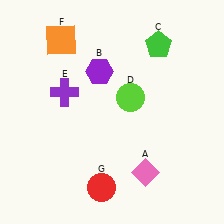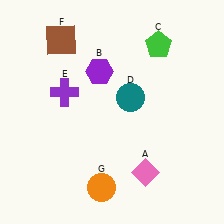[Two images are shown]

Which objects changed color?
D changed from lime to teal. F changed from orange to brown. G changed from red to orange.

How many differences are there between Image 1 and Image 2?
There are 3 differences between the two images.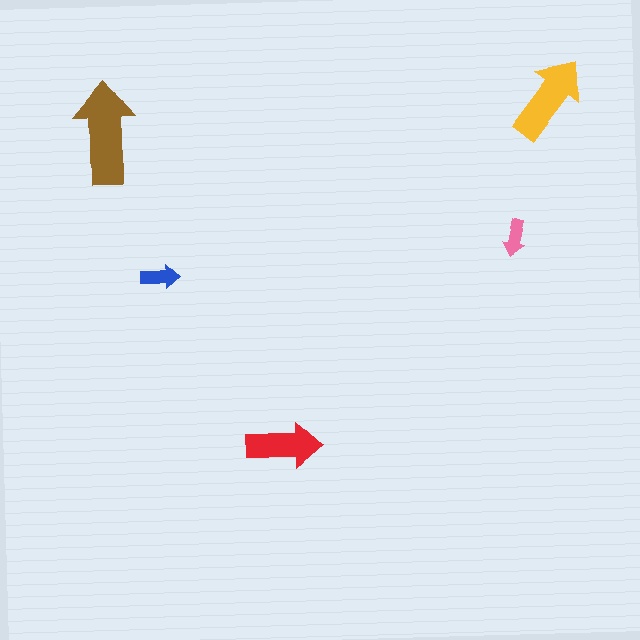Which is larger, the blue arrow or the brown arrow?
The brown one.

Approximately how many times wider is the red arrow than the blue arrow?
About 2 times wider.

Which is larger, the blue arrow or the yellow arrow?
The yellow one.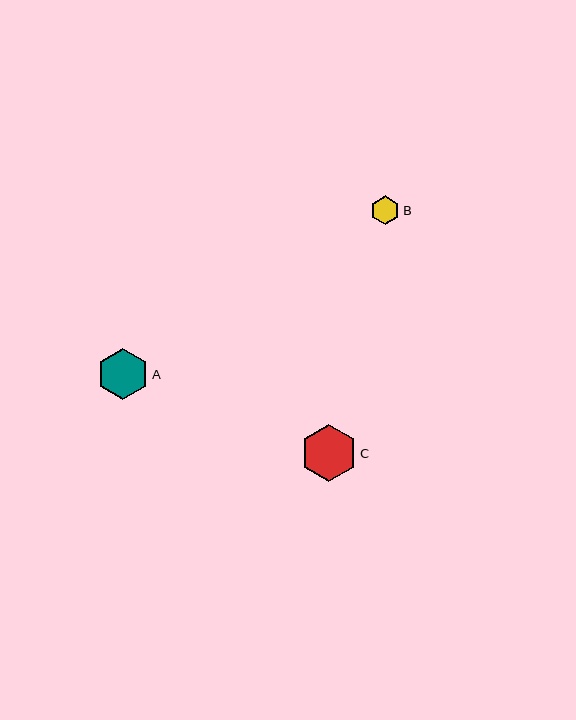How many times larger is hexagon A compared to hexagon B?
Hexagon A is approximately 1.8 times the size of hexagon B.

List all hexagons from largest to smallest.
From largest to smallest: C, A, B.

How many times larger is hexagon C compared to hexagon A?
Hexagon C is approximately 1.1 times the size of hexagon A.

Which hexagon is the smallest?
Hexagon B is the smallest with a size of approximately 29 pixels.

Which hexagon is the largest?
Hexagon C is the largest with a size of approximately 57 pixels.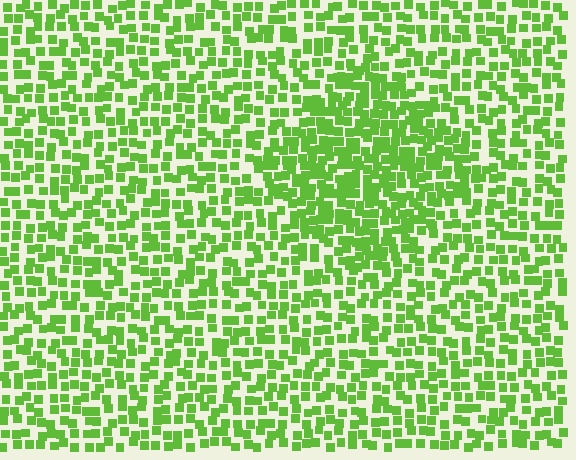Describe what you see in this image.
The image contains small lime elements arranged at two different densities. A diamond-shaped region is visible where the elements are more densely packed than the surrounding area.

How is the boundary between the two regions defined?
The boundary is defined by a change in element density (approximately 1.6x ratio). All elements are the same color, size, and shape.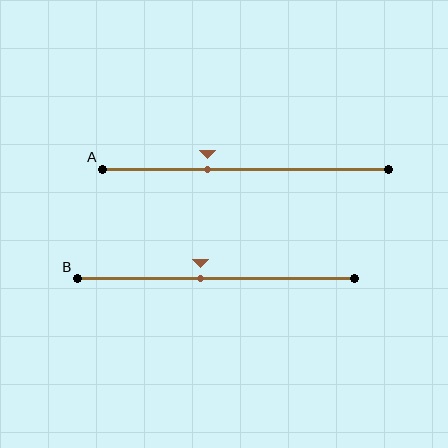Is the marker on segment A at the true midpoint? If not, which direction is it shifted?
No, the marker on segment A is shifted to the left by about 13% of the segment length.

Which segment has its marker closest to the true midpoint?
Segment B has its marker closest to the true midpoint.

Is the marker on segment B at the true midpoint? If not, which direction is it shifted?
No, the marker on segment B is shifted to the left by about 5% of the segment length.